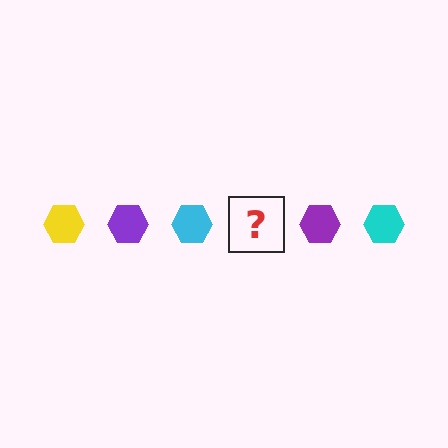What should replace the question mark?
The question mark should be replaced with a yellow hexagon.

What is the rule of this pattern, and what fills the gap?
The rule is that the pattern cycles through yellow, purple, cyan hexagons. The gap should be filled with a yellow hexagon.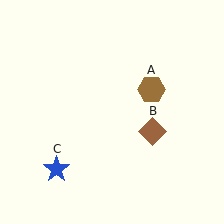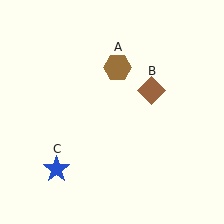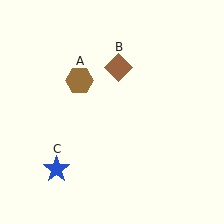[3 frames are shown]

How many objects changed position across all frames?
2 objects changed position: brown hexagon (object A), brown diamond (object B).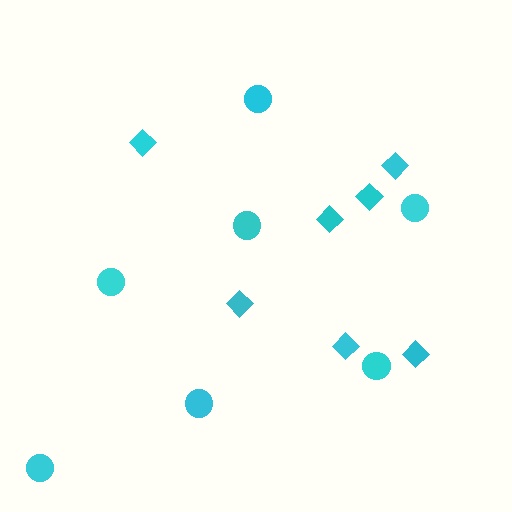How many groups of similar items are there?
There are 2 groups: one group of circles (7) and one group of diamonds (7).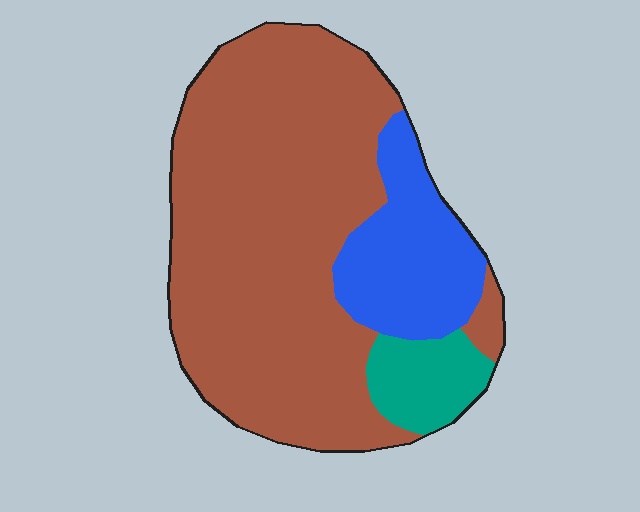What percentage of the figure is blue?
Blue takes up about one fifth (1/5) of the figure.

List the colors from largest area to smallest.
From largest to smallest: brown, blue, teal.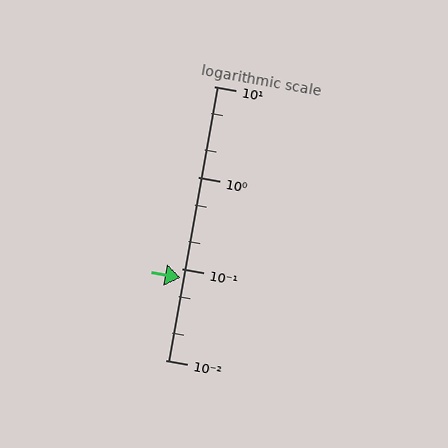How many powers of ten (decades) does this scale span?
The scale spans 3 decades, from 0.01 to 10.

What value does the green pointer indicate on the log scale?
The pointer indicates approximately 0.08.